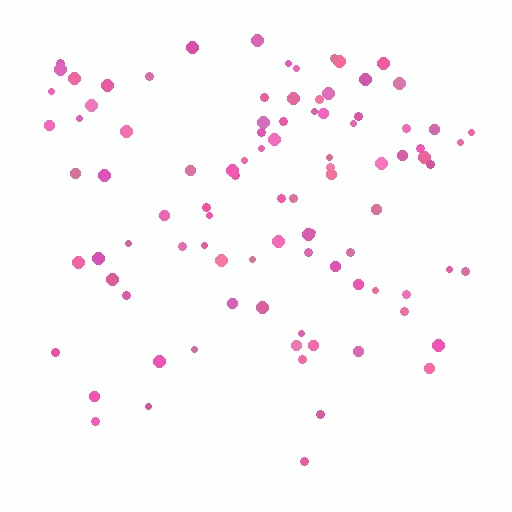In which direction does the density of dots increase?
From bottom to top, with the top side densest.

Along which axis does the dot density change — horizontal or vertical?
Vertical.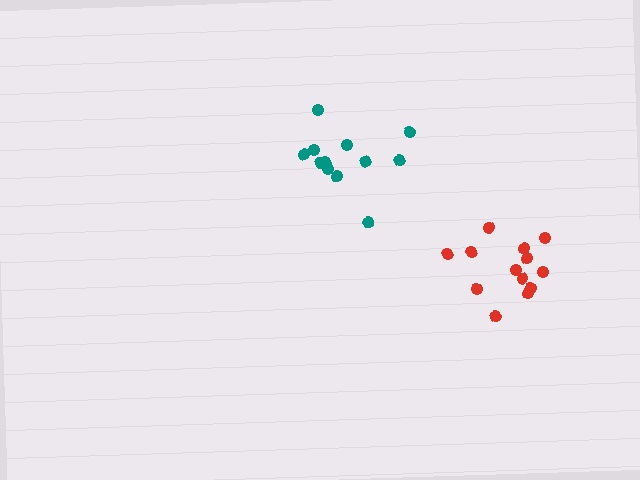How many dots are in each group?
Group 1: 12 dots, Group 2: 13 dots (25 total).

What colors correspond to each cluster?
The clusters are colored: teal, red.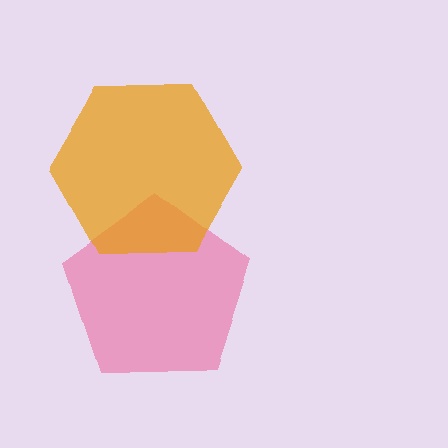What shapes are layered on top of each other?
The layered shapes are: a pink pentagon, an orange hexagon.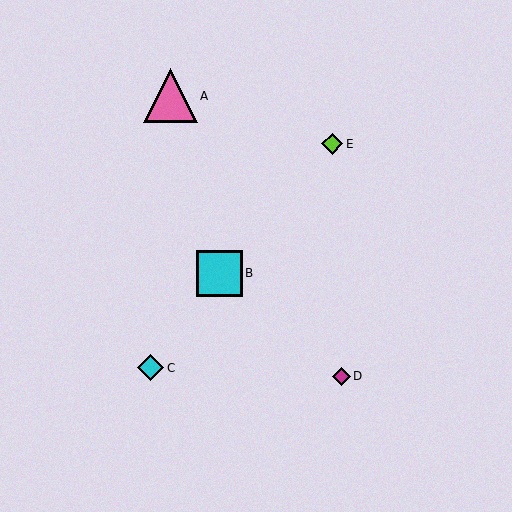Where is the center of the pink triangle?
The center of the pink triangle is at (170, 96).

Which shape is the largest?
The pink triangle (labeled A) is the largest.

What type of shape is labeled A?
Shape A is a pink triangle.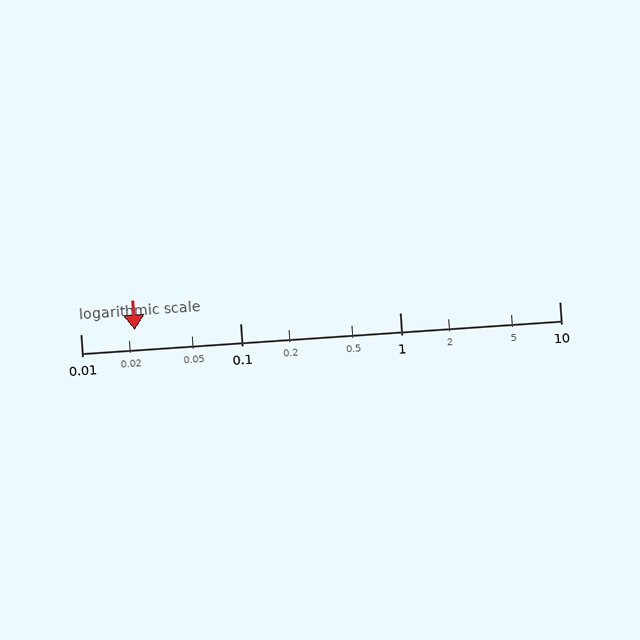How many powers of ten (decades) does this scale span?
The scale spans 3 decades, from 0.01 to 10.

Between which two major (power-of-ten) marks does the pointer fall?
The pointer is between 0.01 and 0.1.